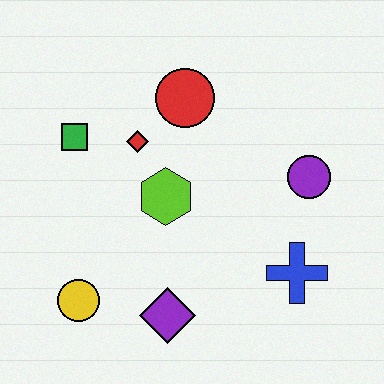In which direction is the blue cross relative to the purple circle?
The blue cross is below the purple circle.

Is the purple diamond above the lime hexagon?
No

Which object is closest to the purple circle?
The blue cross is closest to the purple circle.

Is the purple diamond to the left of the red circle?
Yes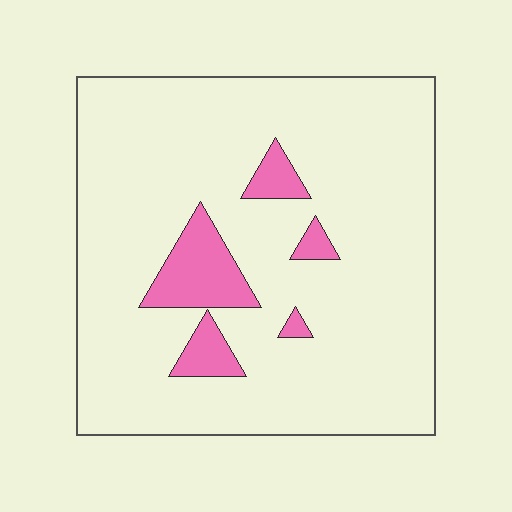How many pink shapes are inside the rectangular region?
5.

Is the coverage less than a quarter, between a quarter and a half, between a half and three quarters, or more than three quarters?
Less than a quarter.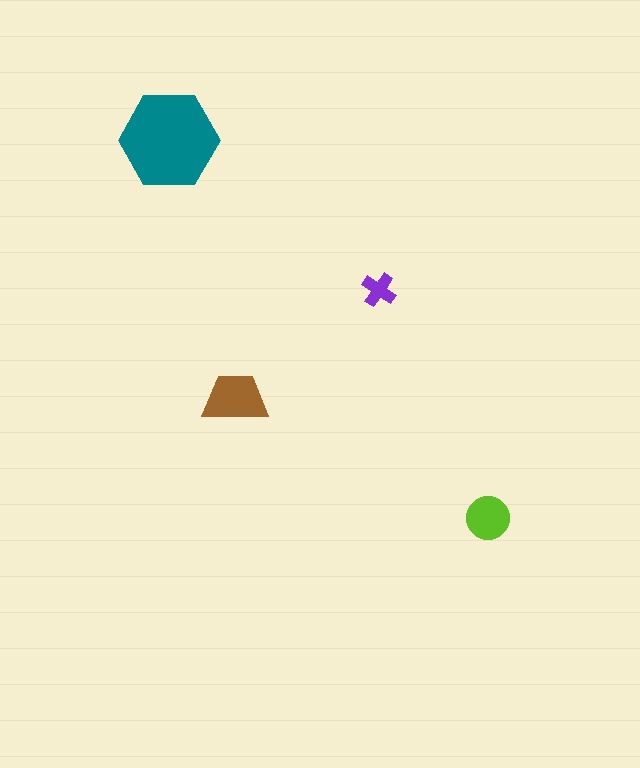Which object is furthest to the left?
The teal hexagon is leftmost.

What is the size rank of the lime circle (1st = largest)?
3rd.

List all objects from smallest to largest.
The purple cross, the lime circle, the brown trapezoid, the teal hexagon.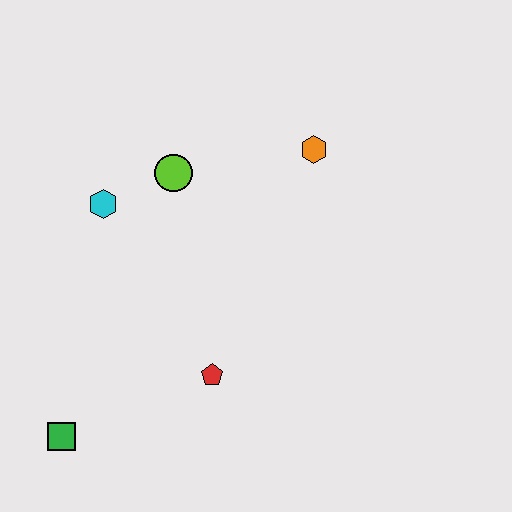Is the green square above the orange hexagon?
No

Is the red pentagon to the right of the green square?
Yes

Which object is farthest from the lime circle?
The green square is farthest from the lime circle.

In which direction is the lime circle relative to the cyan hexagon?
The lime circle is to the right of the cyan hexagon.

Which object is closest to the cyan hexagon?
The lime circle is closest to the cyan hexagon.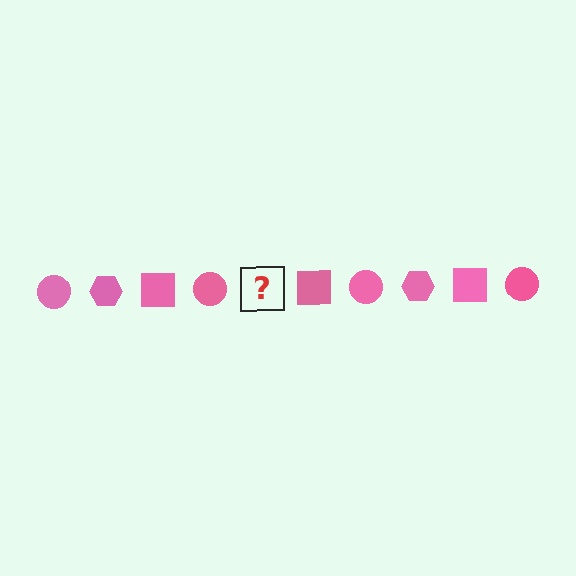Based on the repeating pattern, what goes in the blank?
The blank should be a pink hexagon.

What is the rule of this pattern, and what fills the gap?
The rule is that the pattern cycles through circle, hexagon, square shapes in pink. The gap should be filled with a pink hexagon.